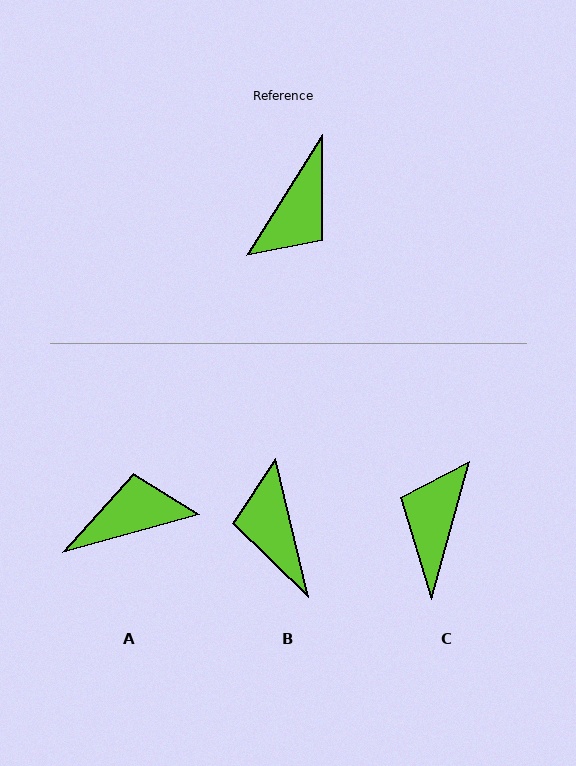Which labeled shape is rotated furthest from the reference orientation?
C, about 163 degrees away.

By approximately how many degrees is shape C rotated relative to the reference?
Approximately 163 degrees clockwise.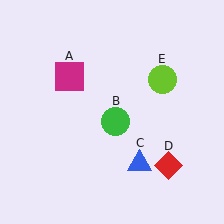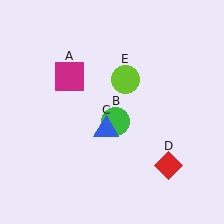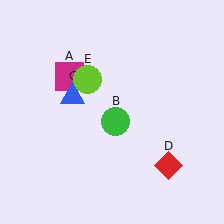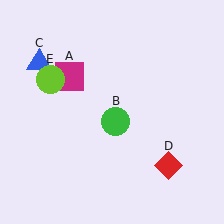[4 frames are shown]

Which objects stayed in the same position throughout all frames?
Magenta square (object A) and green circle (object B) and red diamond (object D) remained stationary.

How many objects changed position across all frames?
2 objects changed position: blue triangle (object C), lime circle (object E).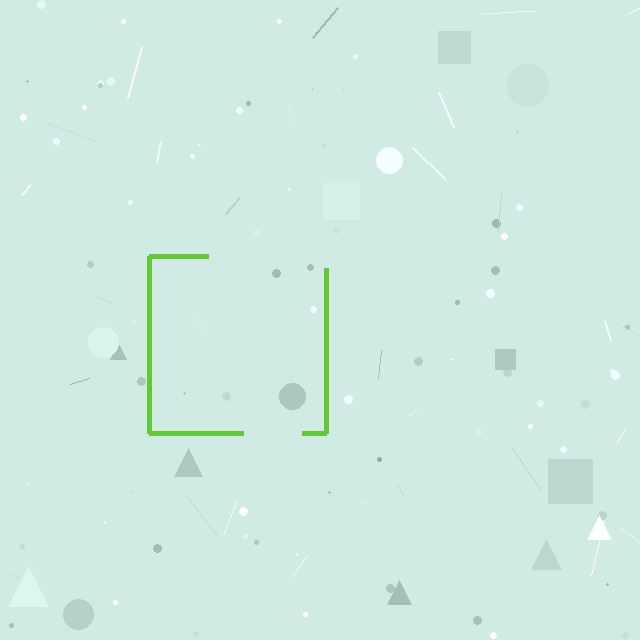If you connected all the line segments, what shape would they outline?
They would outline a square.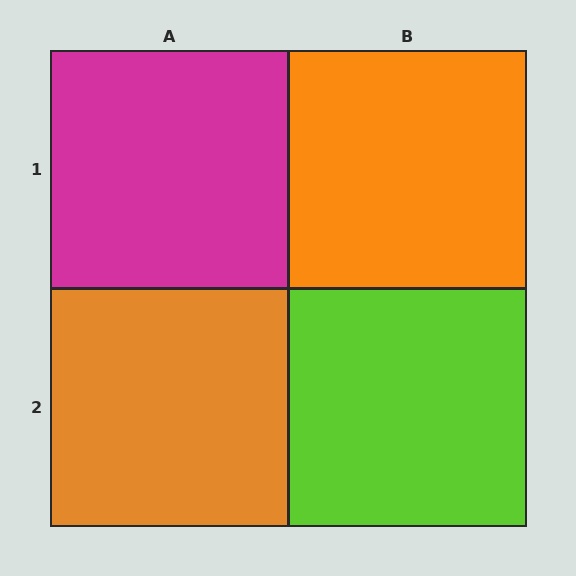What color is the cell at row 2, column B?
Lime.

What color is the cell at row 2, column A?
Orange.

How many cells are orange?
2 cells are orange.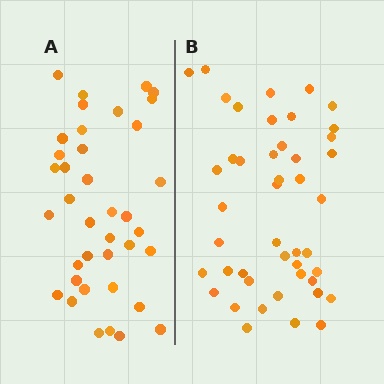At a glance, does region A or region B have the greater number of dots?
Region B (the right region) has more dots.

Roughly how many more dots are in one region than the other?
Region B has roughly 8 or so more dots than region A.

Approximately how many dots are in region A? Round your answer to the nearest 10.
About 40 dots. (The exact count is 38, which rounds to 40.)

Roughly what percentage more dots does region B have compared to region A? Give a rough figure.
About 20% more.